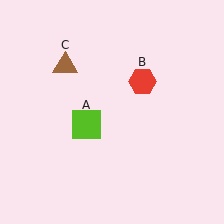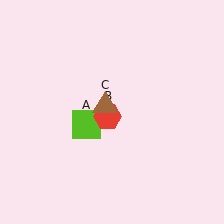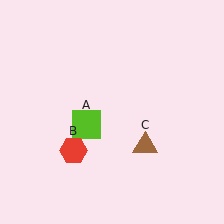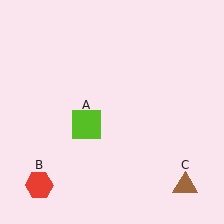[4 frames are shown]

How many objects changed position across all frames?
2 objects changed position: red hexagon (object B), brown triangle (object C).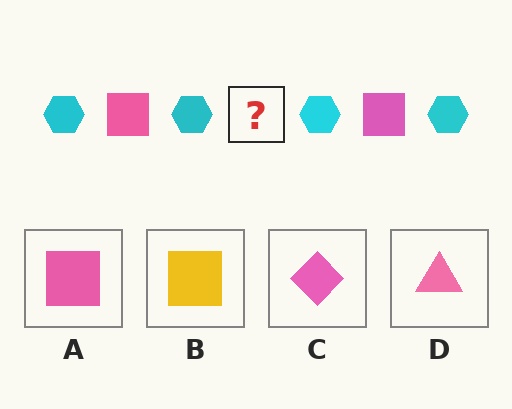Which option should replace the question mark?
Option A.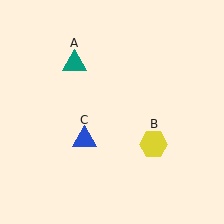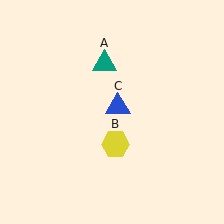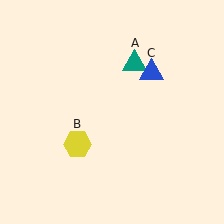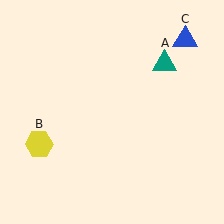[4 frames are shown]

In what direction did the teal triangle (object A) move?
The teal triangle (object A) moved right.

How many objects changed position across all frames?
3 objects changed position: teal triangle (object A), yellow hexagon (object B), blue triangle (object C).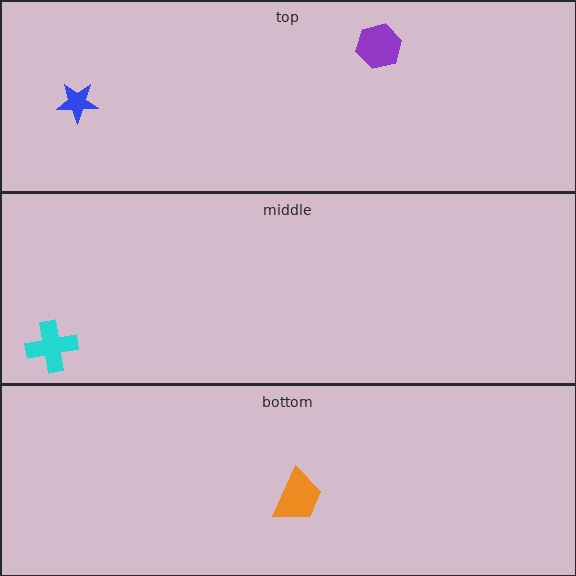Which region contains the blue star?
The top region.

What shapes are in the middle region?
The cyan cross.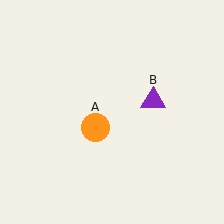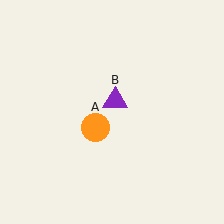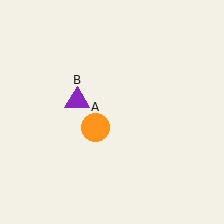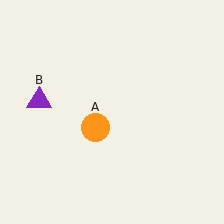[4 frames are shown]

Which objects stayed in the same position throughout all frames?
Orange circle (object A) remained stationary.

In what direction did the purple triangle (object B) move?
The purple triangle (object B) moved left.